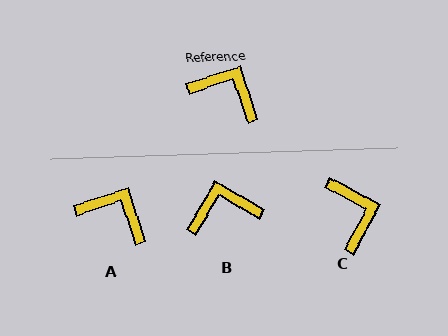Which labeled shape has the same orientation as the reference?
A.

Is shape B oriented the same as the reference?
No, it is off by about 41 degrees.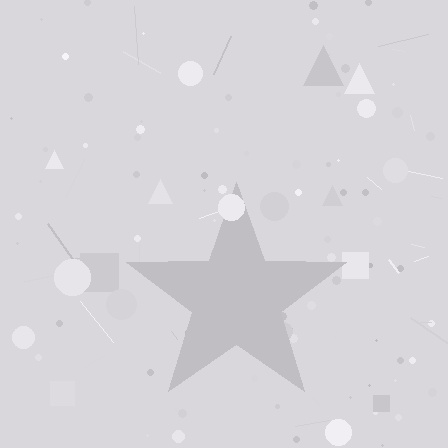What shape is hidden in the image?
A star is hidden in the image.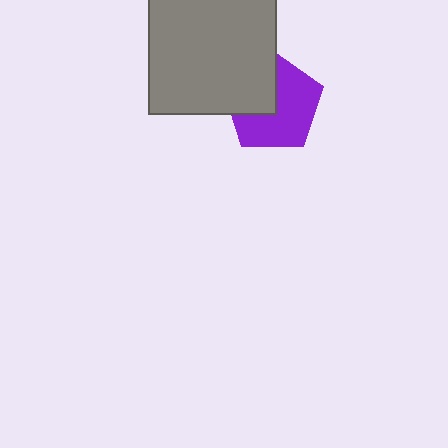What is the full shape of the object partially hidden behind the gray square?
The partially hidden object is a purple pentagon.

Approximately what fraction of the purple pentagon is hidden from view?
Roughly 37% of the purple pentagon is hidden behind the gray square.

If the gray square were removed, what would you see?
You would see the complete purple pentagon.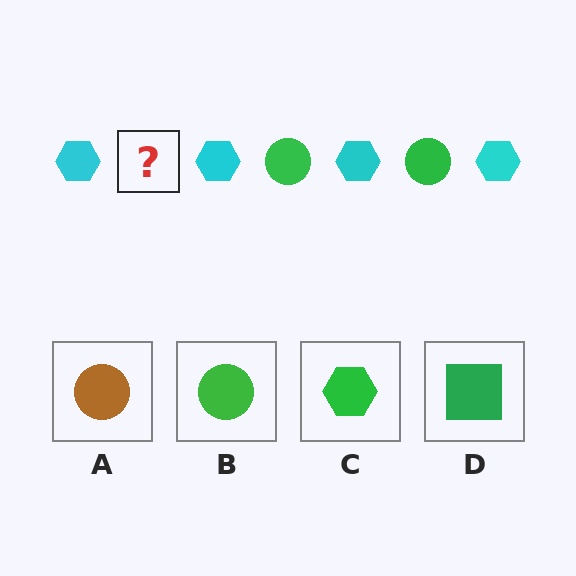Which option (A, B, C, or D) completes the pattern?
B.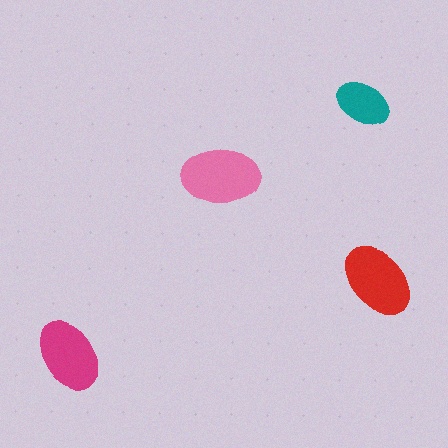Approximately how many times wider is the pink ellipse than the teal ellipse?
About 1.5 times wider.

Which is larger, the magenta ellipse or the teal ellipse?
The magenta one.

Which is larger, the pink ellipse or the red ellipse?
The pink one.